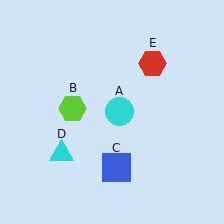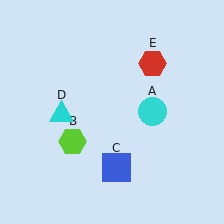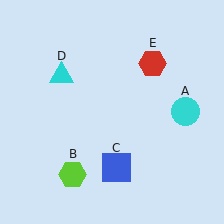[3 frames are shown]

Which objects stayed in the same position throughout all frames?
Blue square (object C) and red hexagon (object E) remained stationary.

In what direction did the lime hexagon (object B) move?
The lime hexagon (object B) moved down.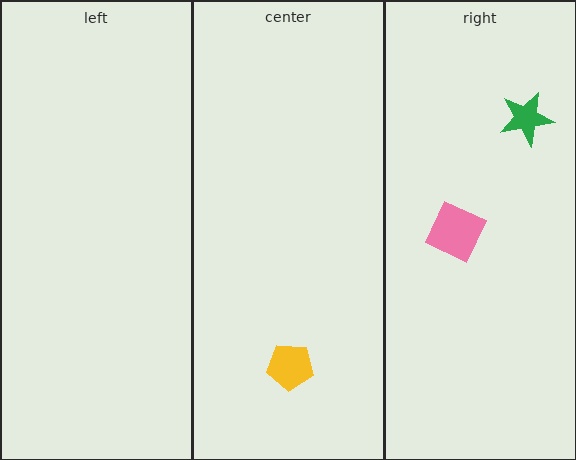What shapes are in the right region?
The pink diamond, the green star.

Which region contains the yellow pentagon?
The center region.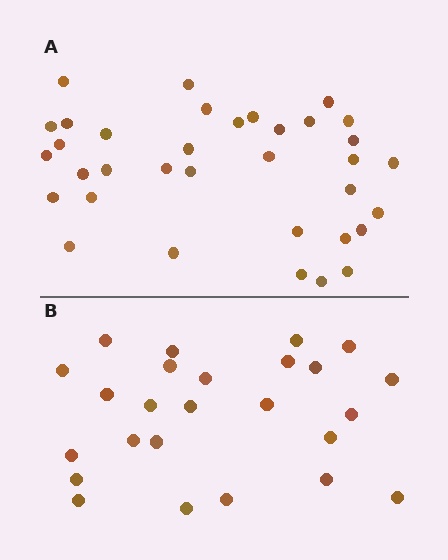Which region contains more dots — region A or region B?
Region A (the top region) has more dots.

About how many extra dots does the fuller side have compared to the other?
Region A has roughly 10 or so more dots than region B.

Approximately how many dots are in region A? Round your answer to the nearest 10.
About 40 dots. (The exact count is 35, which rounds to 40.)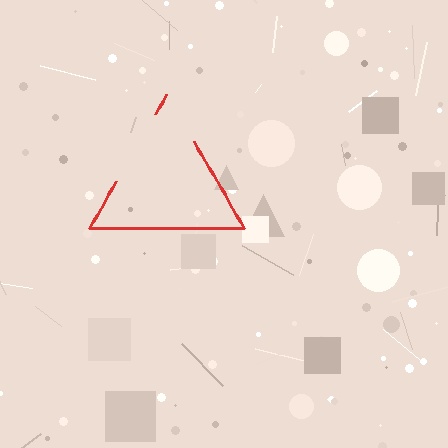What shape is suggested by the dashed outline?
The dashed outline suggests a triangle.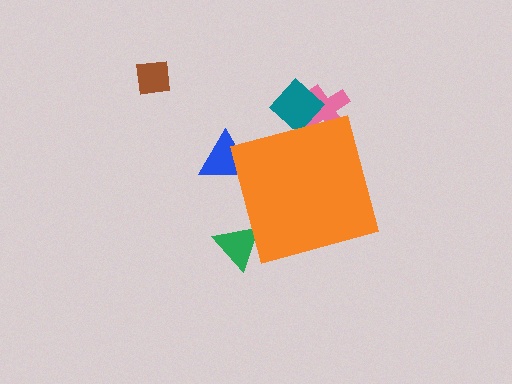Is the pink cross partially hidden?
Yes, the pink cross is partially hidden behind the orange square.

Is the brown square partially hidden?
No, the brown square is fully visible.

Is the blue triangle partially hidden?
Yes, the blue triangle is partially hidden behind the orange square.